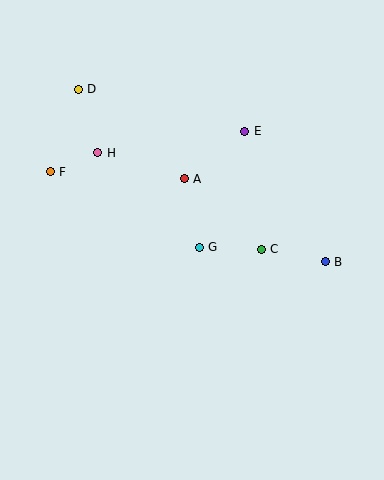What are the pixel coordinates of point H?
Point H is at (98, 153).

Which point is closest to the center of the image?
Point G at (199, 247) is closest to the center.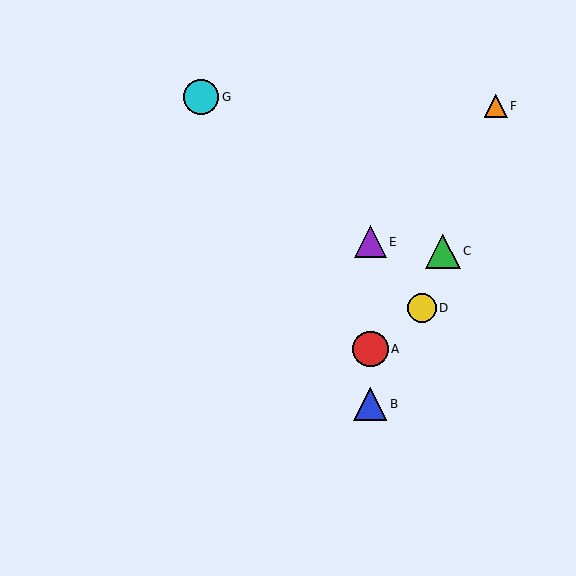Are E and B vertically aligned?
Yes, both are at x≈370.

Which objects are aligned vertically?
Objects A, B, E are aligned vertically.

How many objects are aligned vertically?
3 objects (A, B, E) are aligned vertically.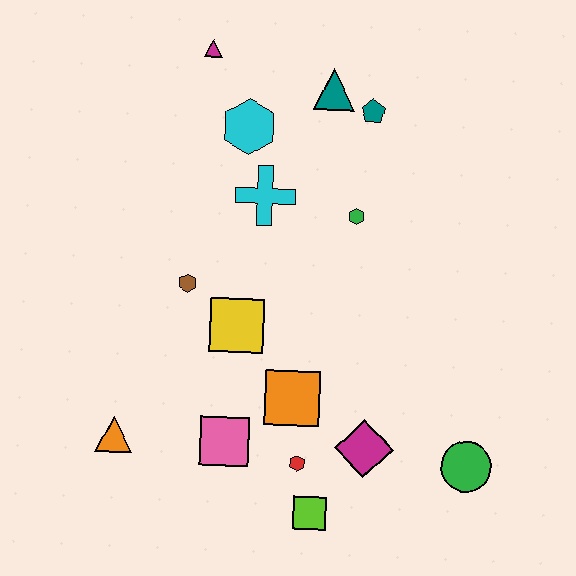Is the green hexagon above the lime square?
Yes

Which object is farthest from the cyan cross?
The green circle is farthest from the cyan cross.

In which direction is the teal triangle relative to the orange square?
The teal triangle is above the orange square.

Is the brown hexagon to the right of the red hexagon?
No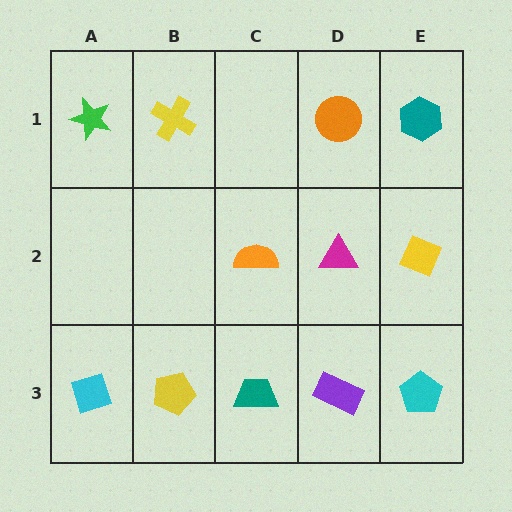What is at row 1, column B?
A yellow cross.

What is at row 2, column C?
An orange semicircle.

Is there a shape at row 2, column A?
No, that cell is empty.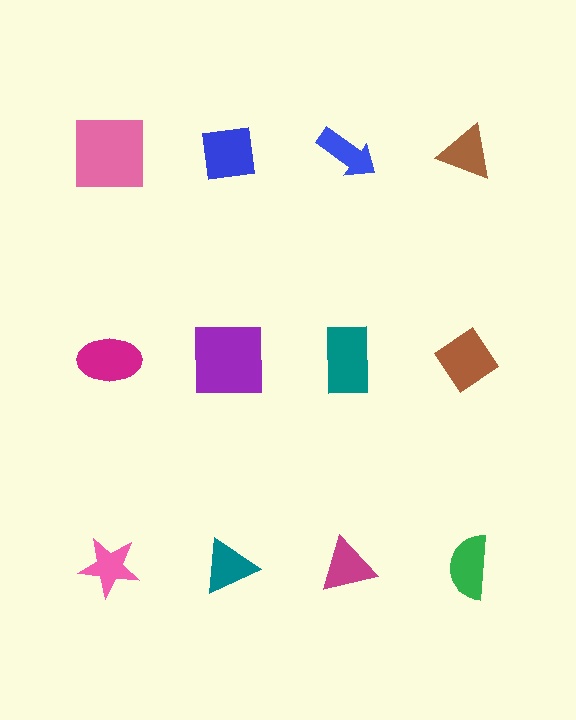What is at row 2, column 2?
A purple square.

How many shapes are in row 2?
4 shapes.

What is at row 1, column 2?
A blue square.